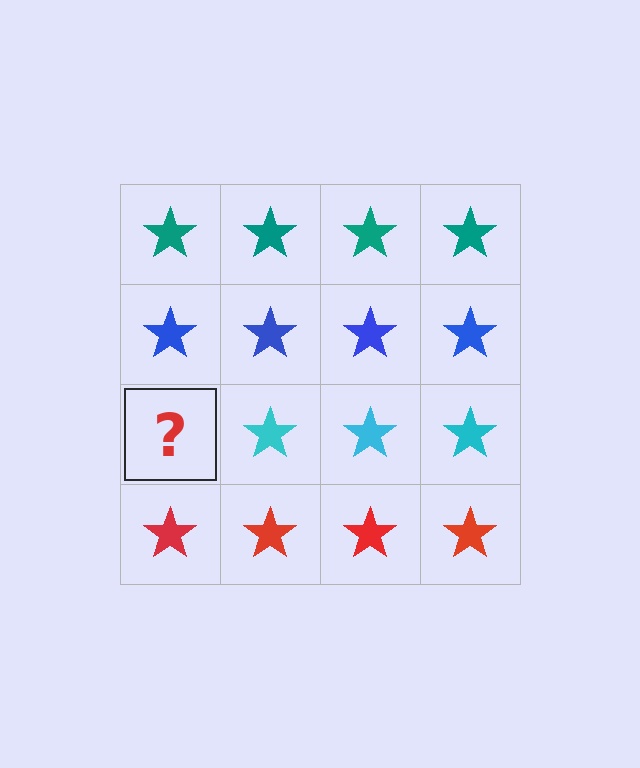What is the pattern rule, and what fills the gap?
The rule is that each row has a consistent color. The gap should be filled with a cyan star.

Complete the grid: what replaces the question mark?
The question mark should be replaced with a cyan star.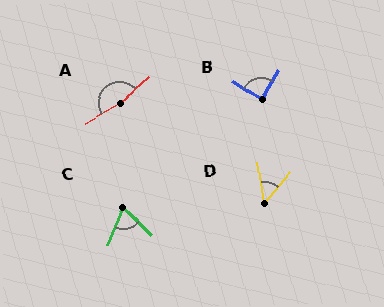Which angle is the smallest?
D, at approximately 48 degrees.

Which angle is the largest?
A, at approximately 169 degrees.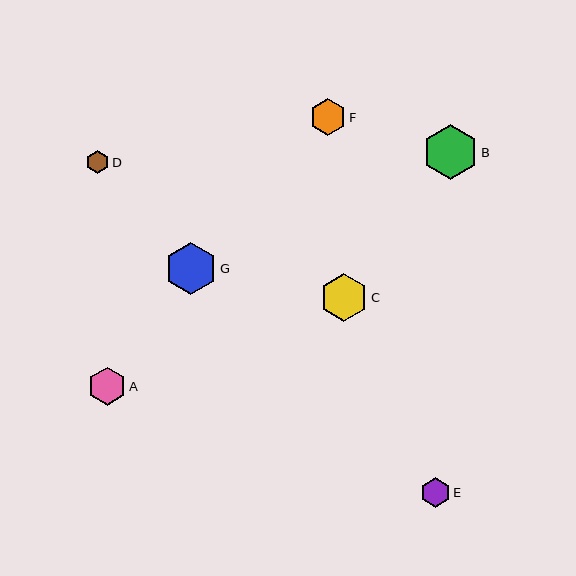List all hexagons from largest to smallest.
From largest to smallest: B, G, C, A, F, E, D.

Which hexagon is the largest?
Hexagon B is the largest with a size of approximately 55 pixels.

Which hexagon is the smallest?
Hexagon D is the smallest with a size of approximately 23 pixels.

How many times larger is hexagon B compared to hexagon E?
Hexagon B is approximately 1.8 times the size of hexagon E.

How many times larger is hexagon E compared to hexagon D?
Hexagon E is approximately 1.3 times the size of hexagon D.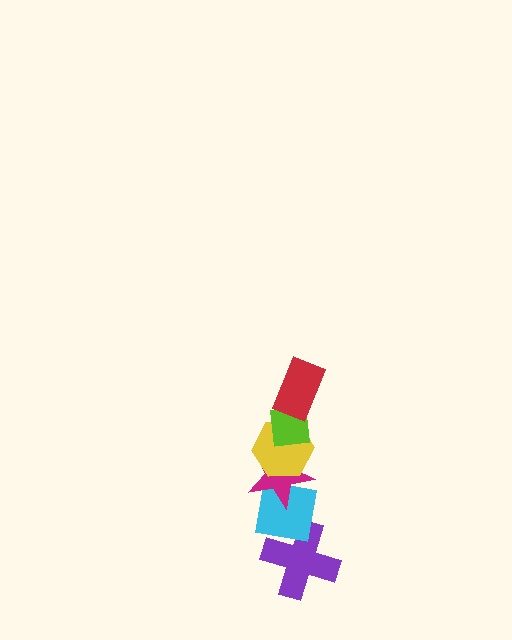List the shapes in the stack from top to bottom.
From top to bottom: the red rectangle, the lime square, the yellow hexagon, the magenta star, the cyan square, the purple cross.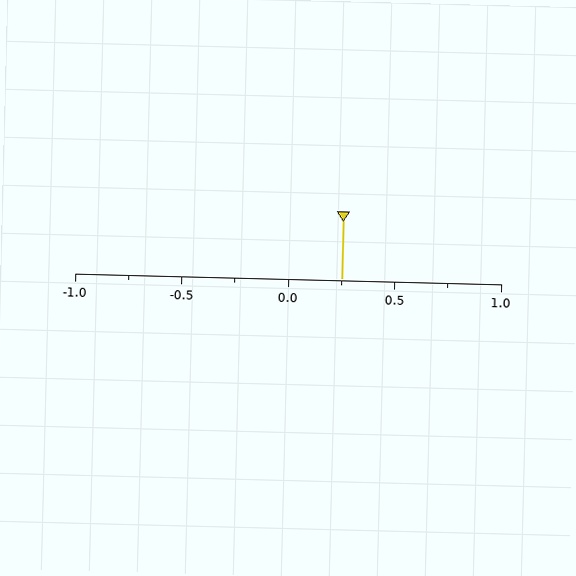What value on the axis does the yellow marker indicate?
The marker indicates approximately 0.25.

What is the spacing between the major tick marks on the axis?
The major ticks are spaced 0.5 apart.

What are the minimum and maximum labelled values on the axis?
The axis runs from -1.0 to 1.0.